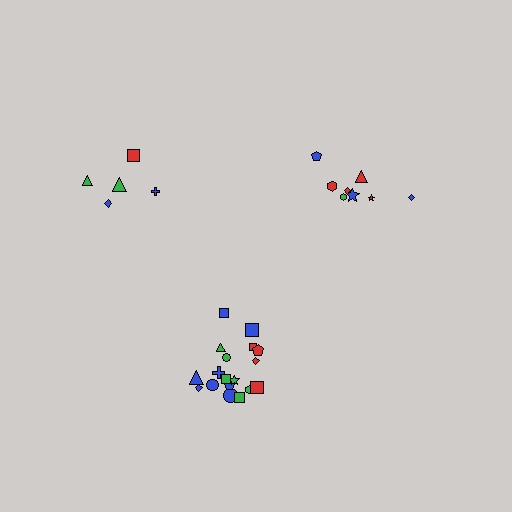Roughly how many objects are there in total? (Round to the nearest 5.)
Roughly 30 objects in total.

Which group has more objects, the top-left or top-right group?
The top-right group.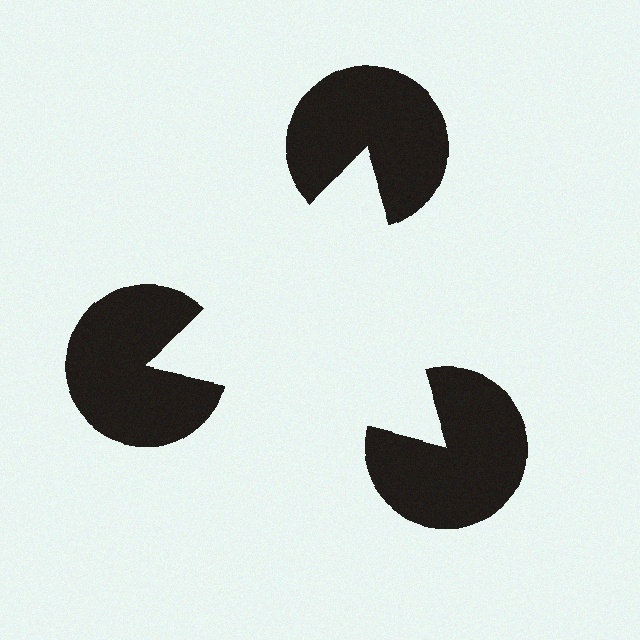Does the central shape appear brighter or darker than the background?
It typically appears slightly brighter than the background, even though no actual brightness change is drawn.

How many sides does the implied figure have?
3 sides.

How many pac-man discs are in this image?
There are 3 — one at each vertex of the illusory triangle.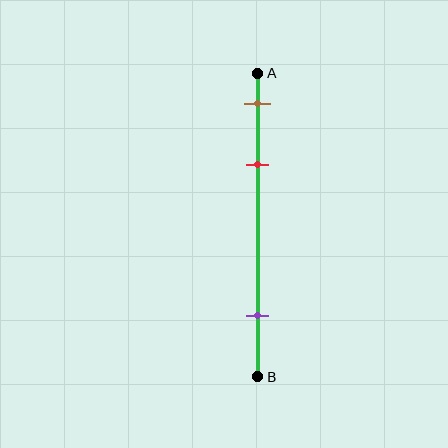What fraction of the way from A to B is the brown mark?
The brown mark is approximately 10% (0.1) of the way from A to B.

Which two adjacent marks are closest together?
The brown and red marks are the closest adjacent pair.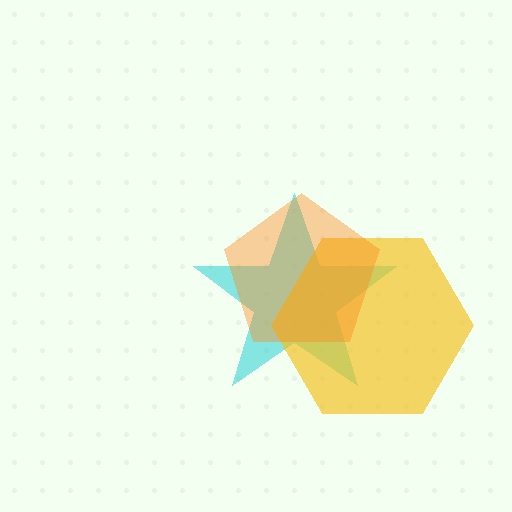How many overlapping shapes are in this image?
There are 3 overlapping shapes in the image.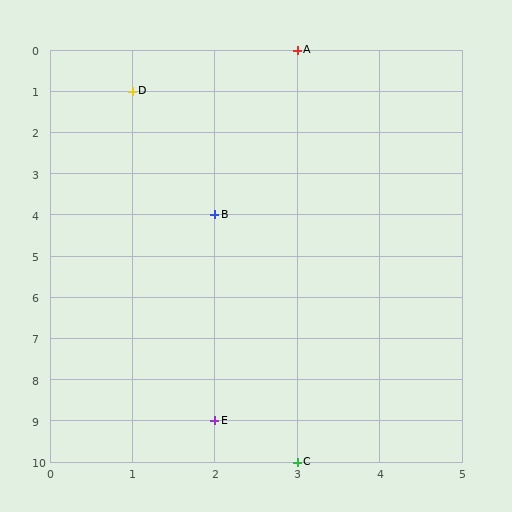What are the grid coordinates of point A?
Point A is at grid coordinates (3, 0).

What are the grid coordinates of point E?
Point E is at grid coordinates (2, 9).